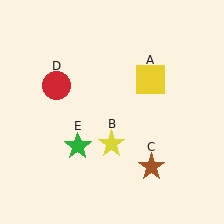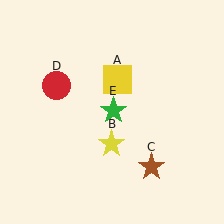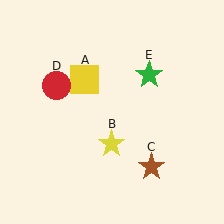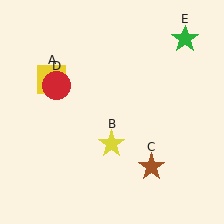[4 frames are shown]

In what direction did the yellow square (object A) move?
The yellow square (object A) moved left.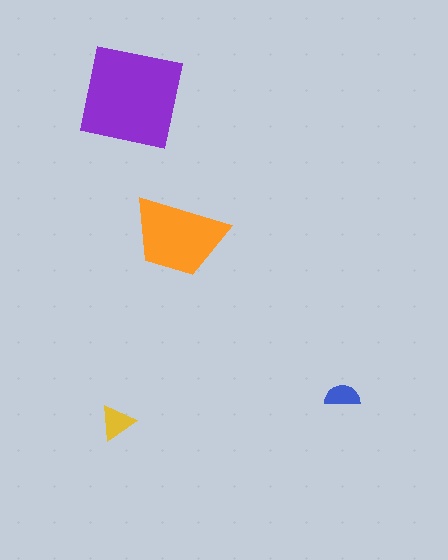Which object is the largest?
The purple square.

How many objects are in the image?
There are 4 objects in the image.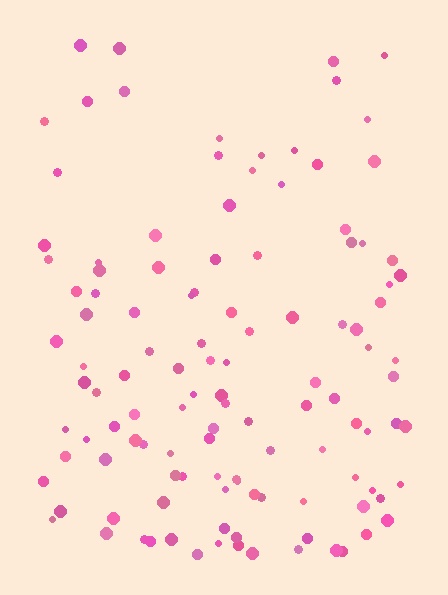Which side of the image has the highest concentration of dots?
The bottom.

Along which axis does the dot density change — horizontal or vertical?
Vertical.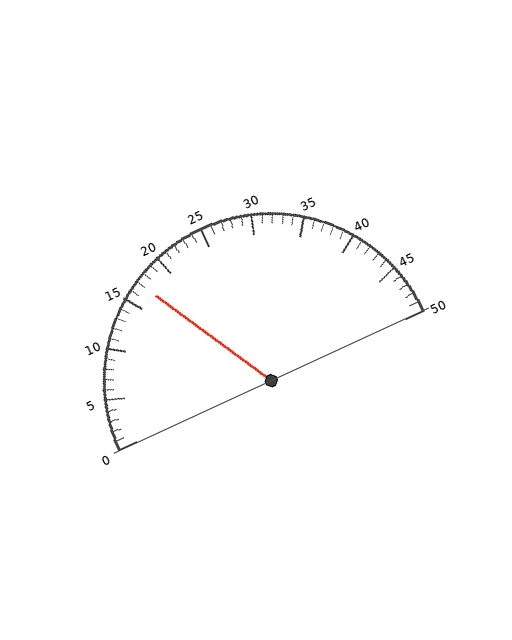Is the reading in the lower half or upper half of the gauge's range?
The reading is in the lower half of the range (0 to 50).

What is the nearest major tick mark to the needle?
The nearest major tick mark is 15.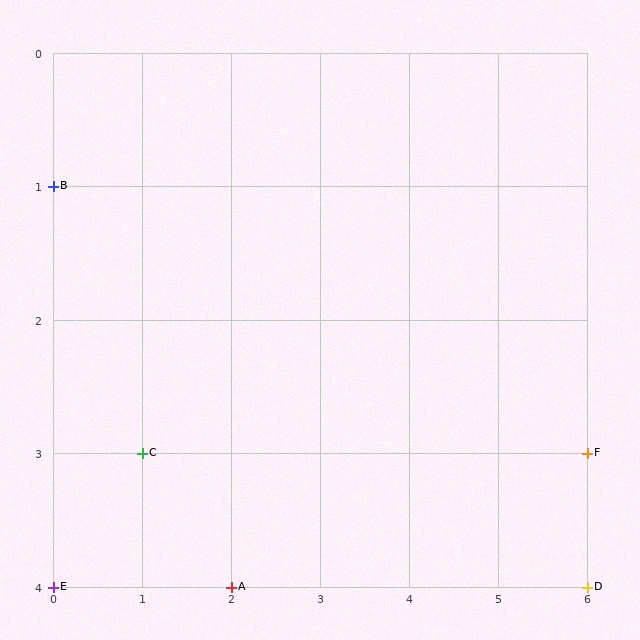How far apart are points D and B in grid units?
Points D and B are 6 columns and 3 rows apart (about 6.7 grid units diagonally).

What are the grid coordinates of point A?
Point A is at grid coordinates (2, 4).